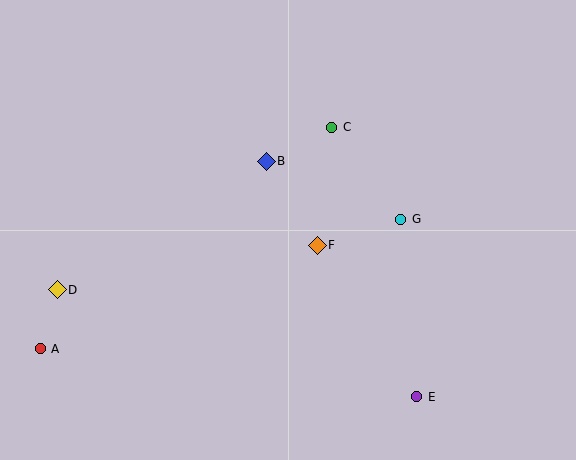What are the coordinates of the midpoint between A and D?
The midpoint between A and D is at (49, 319).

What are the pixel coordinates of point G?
Point G is at (401, 219).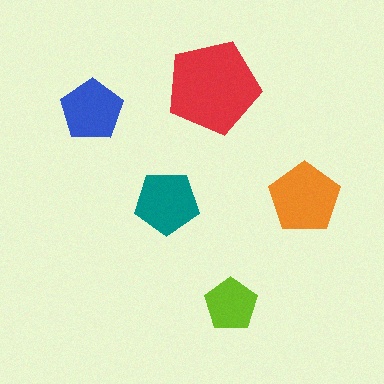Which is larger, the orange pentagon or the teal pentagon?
The orange one.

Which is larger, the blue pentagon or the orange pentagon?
The orange one.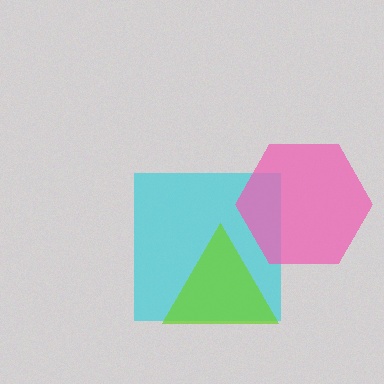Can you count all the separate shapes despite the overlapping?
Yes, there are 3 separate shapes.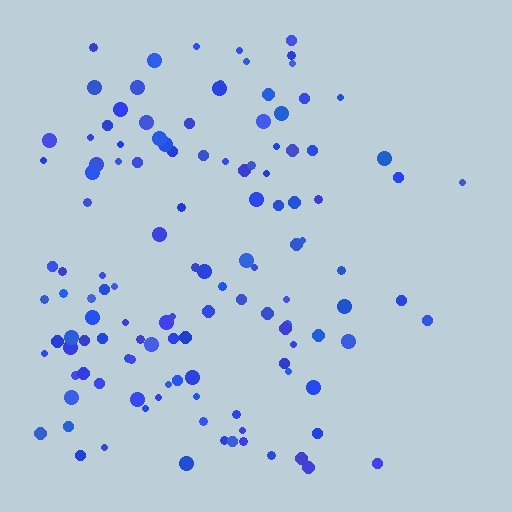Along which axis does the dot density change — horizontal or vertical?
Horizontal.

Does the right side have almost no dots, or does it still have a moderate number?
Still a moderate number, just noticeably fewer than the left.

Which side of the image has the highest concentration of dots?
The left.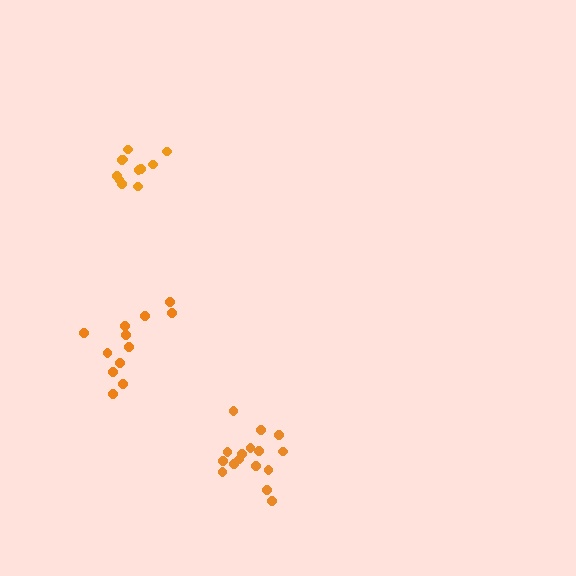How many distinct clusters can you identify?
There are 3 distinct clusters.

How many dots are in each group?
Group 1: 16 dots, Group 2: 12 dots, Group 3: 11 dots (39 total).